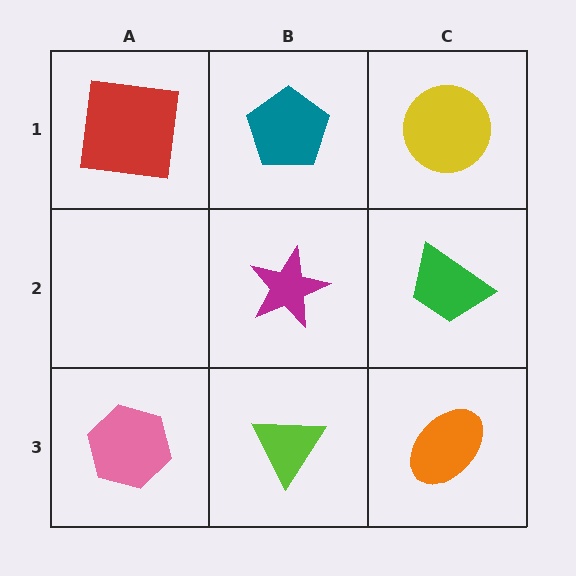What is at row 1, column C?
A yellow circle.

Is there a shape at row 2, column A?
No, that cell is empty.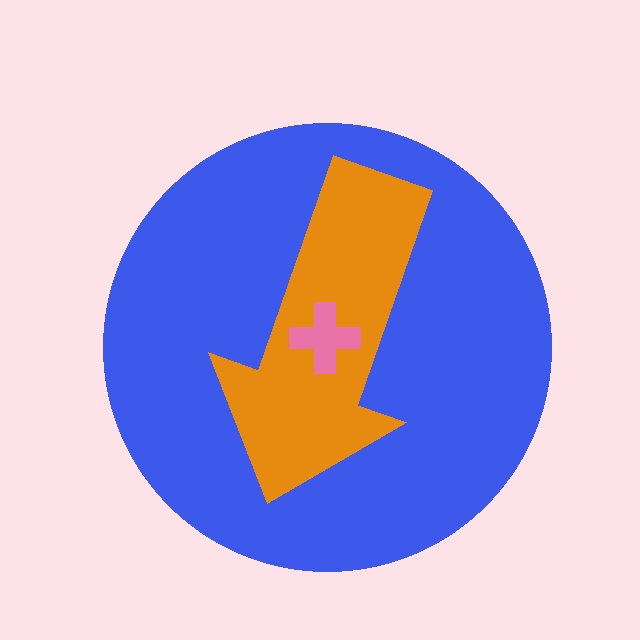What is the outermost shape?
The blue circle.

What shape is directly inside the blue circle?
The orange arrow.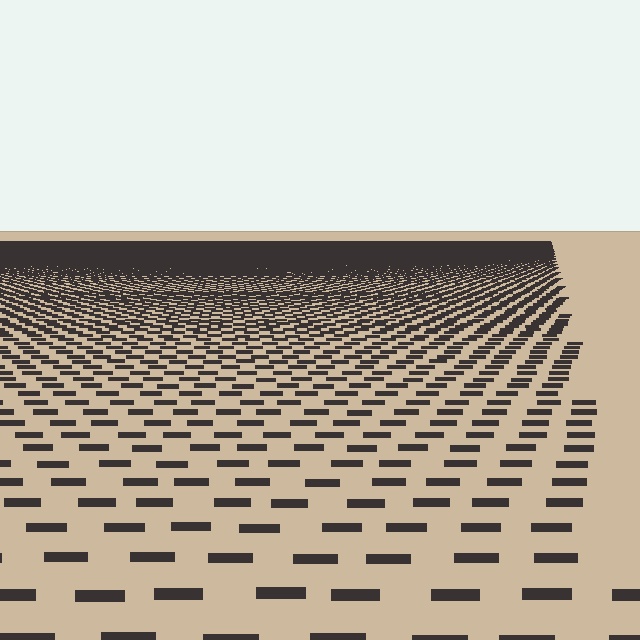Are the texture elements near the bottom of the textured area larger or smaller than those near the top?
Larger. Near the bottom, elements are closer to the viewer and appear at a bigger on-screen size.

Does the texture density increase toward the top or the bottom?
Density increases toward the top.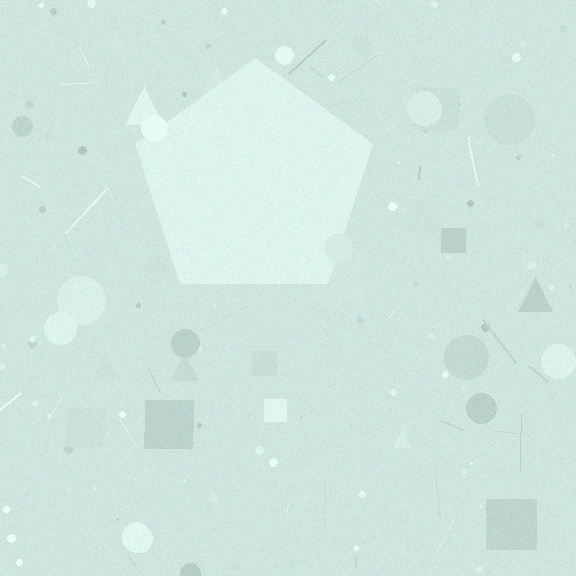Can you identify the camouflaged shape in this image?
The camouflaged shape is a pentagon.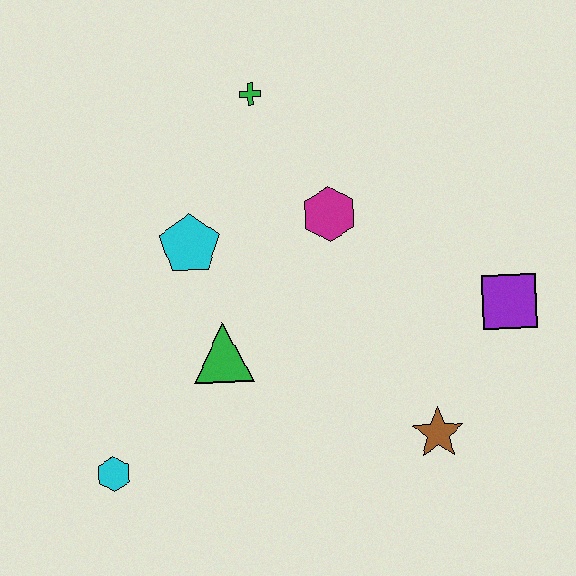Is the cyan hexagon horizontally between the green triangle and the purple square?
No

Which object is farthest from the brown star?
The green cross is farthest from the brown star.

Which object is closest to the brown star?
The purple square is closest to the brown star.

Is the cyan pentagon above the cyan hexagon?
Yes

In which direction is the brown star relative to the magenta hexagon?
The brown star is below the magenta hexagon.